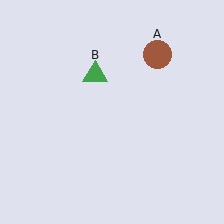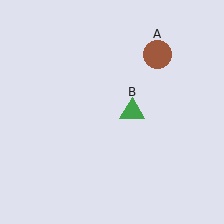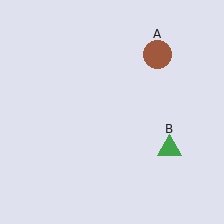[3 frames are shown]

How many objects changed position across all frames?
1 object changed position: green triangle (object B).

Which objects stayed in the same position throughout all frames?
Brown circle (object A) remained stationary.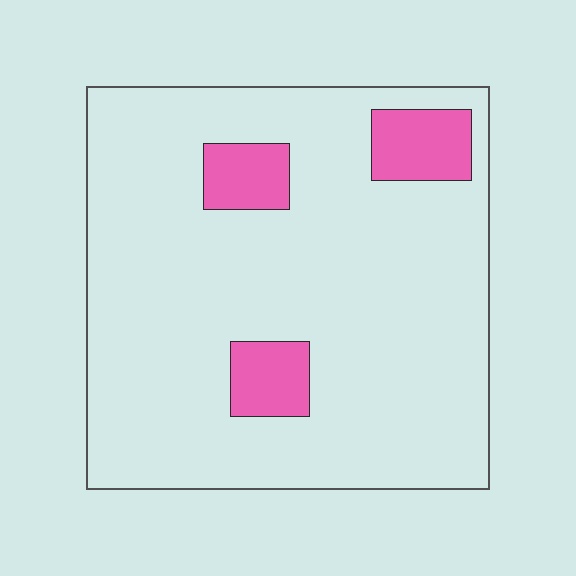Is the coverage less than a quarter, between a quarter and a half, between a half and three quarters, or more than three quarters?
Less than a quarter.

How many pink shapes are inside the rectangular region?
3.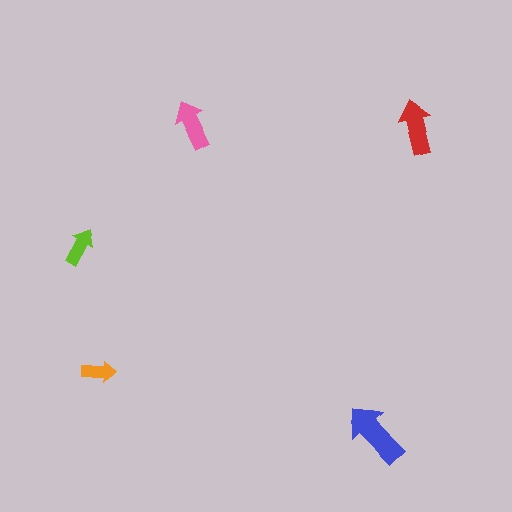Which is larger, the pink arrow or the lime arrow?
The pink one.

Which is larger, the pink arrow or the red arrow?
The red one.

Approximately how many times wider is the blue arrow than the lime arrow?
About 1.5 times wider.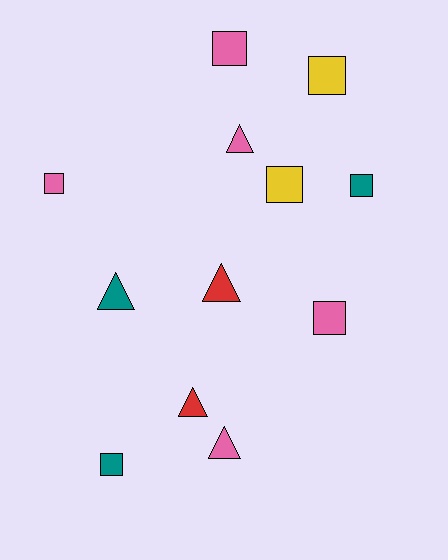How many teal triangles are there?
There is 1 teal triangle.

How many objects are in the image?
There are 12 objects.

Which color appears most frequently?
Pink, with 5 objects.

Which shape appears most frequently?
Square, with 7 objects.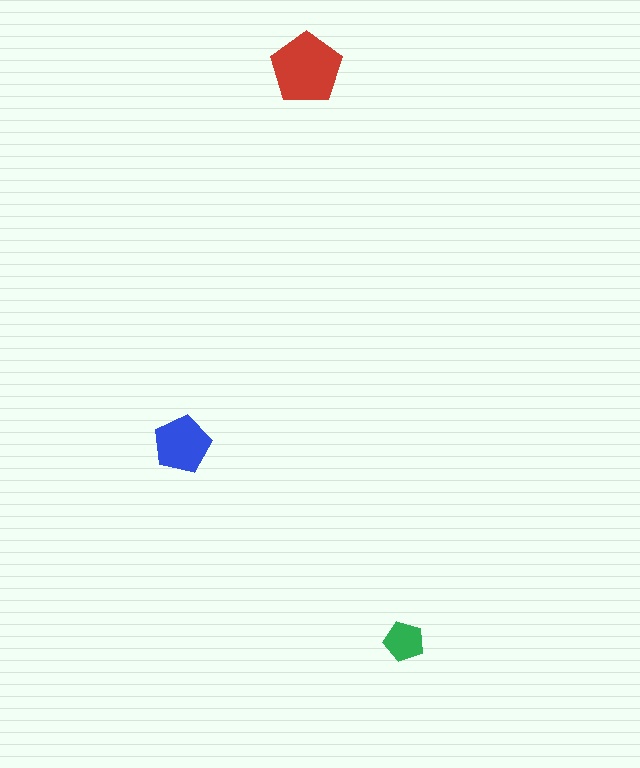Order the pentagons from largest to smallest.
the red one, the blue one, the green one.